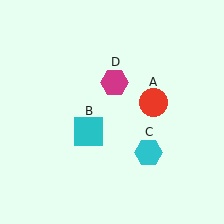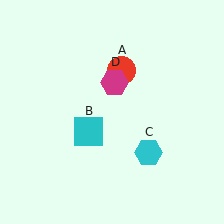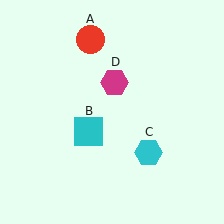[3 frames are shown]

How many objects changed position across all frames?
1 object changed position: red circle (object A).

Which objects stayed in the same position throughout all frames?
Cyan square (object B) and cyan hexagon (object C) and magenta hexagon (object D) remained stationary.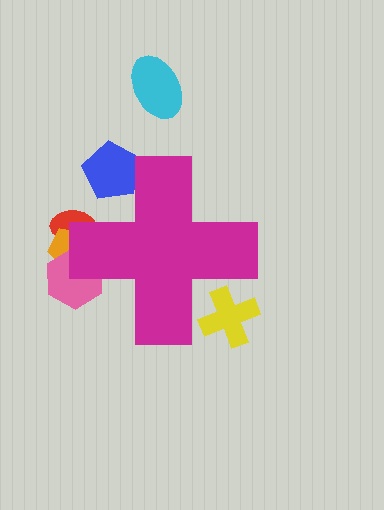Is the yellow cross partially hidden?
Yes, the yellow cross is partially hidden behind the magenta cross.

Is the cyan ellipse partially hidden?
No, the cyan ellipse is fully visible.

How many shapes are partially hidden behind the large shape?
5 shapes are partially hidden.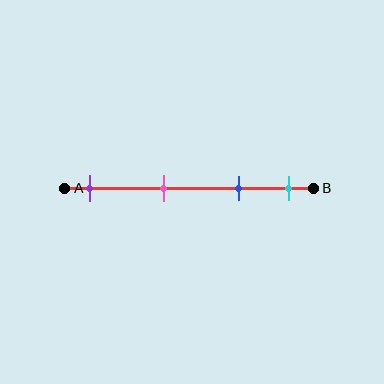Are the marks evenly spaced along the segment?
No, the marks are not evenly spaced.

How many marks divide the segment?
There are 4 marks dividing the segment.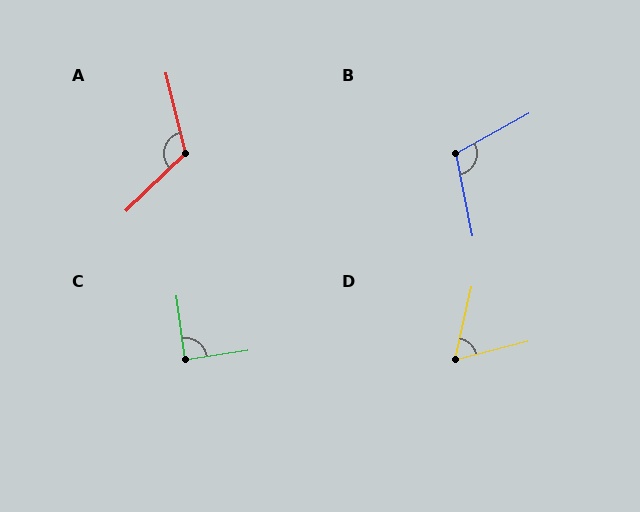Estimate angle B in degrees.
Approximately 108 degrees.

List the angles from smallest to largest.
D (63°), C (89°), B (108°), A (121°).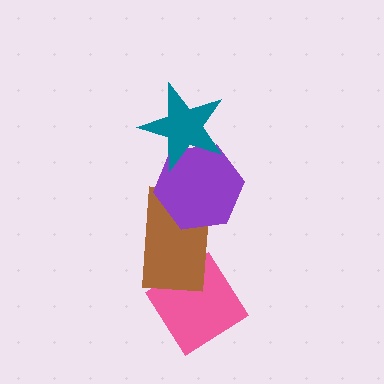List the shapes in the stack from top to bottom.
From top to bottom: the teal star, the purple hexagon, the brown rectangle, the pink diamond.